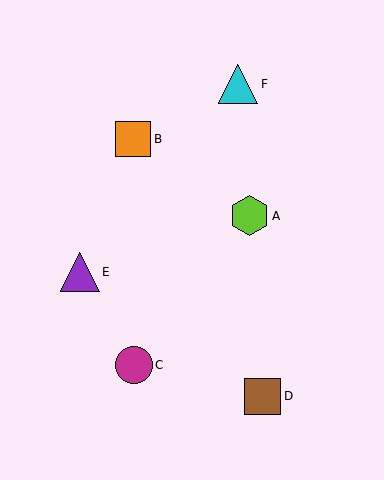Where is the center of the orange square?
The center of the orange square is at (133, 139).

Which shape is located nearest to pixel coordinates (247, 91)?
The cyan triangle (labeled F) at (238, 84) is nearest to that location.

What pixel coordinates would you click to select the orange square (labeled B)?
Click at (133, 139) to select the orange square B.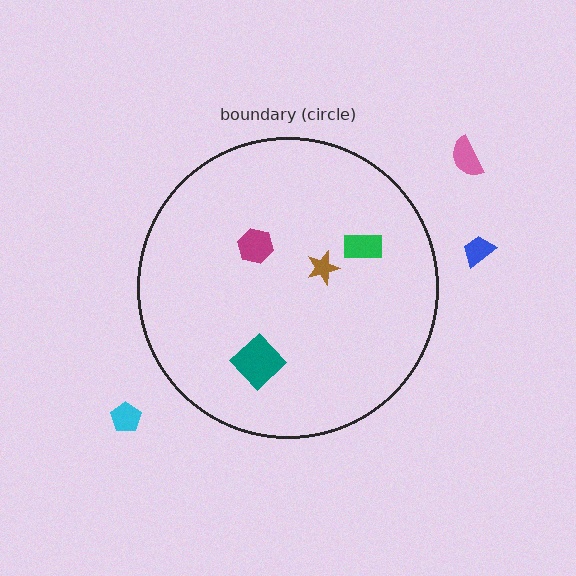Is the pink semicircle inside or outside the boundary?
Outside.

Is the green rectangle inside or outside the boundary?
Inside.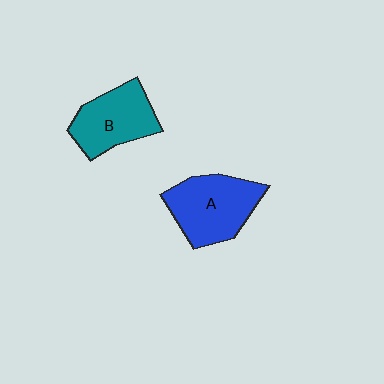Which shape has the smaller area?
Shape B (teal).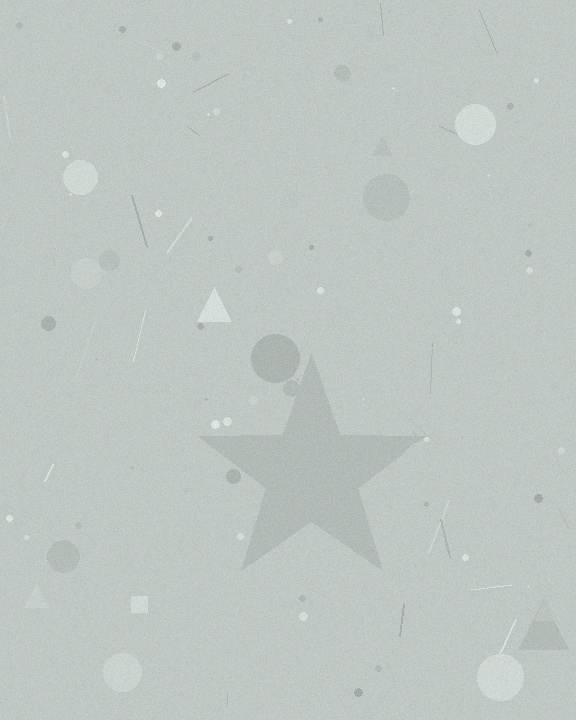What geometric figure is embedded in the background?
A star is embedded in the background.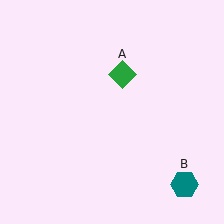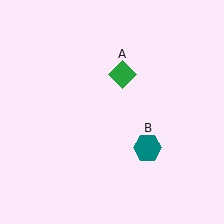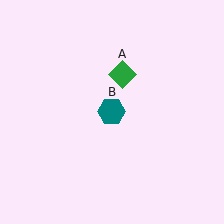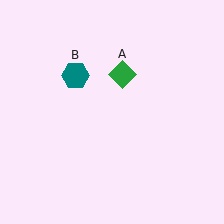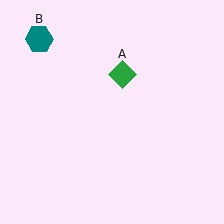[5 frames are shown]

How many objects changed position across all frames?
1 object changed position: teal hexagon (object B).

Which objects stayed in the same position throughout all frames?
Green diamond (object A) remained stationary.